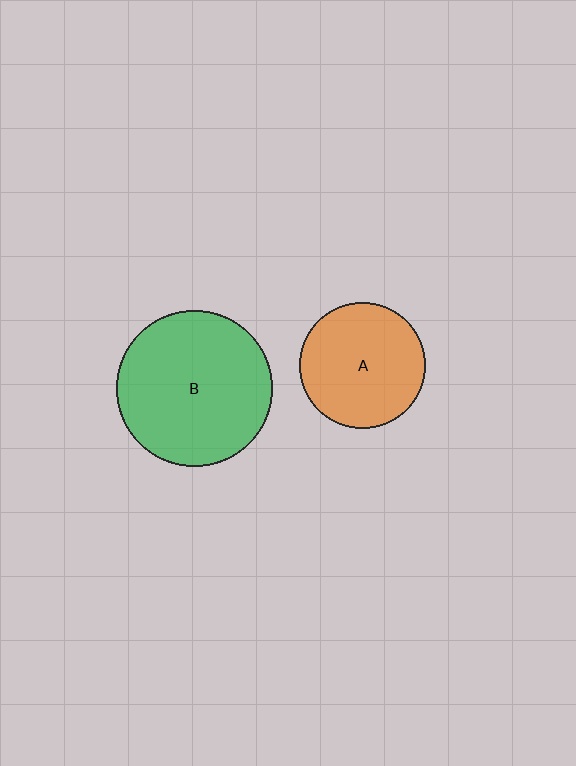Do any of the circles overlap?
No, none of the circles overlap.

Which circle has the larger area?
Circle B (green).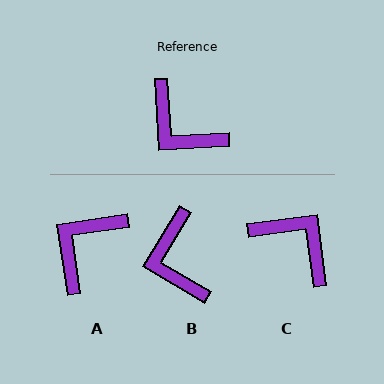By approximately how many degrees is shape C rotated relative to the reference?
Approximately 176 degrees clockwise.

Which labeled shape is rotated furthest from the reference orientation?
C, about 176 degrees away.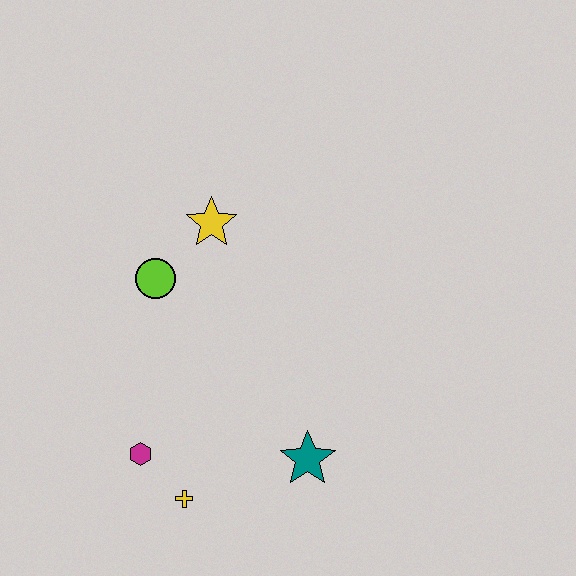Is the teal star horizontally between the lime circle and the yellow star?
No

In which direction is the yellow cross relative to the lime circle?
The yellow cross is below the lime circle.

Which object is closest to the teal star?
The yellow cross is closest to the teal star.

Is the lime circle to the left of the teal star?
Yes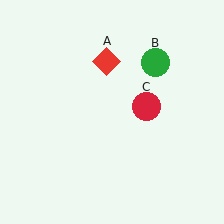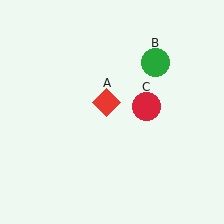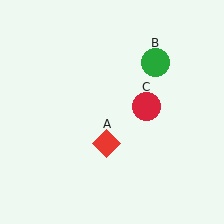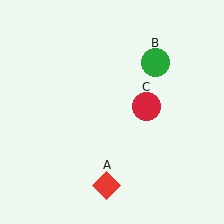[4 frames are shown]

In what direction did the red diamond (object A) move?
The red diamond (object A) moved down.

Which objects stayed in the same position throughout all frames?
Green circle (object B) and red circle (object C) remained stationary.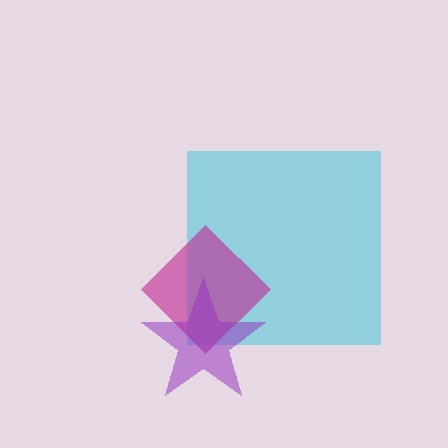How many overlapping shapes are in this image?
There are 3 overlapping shapes in the image.